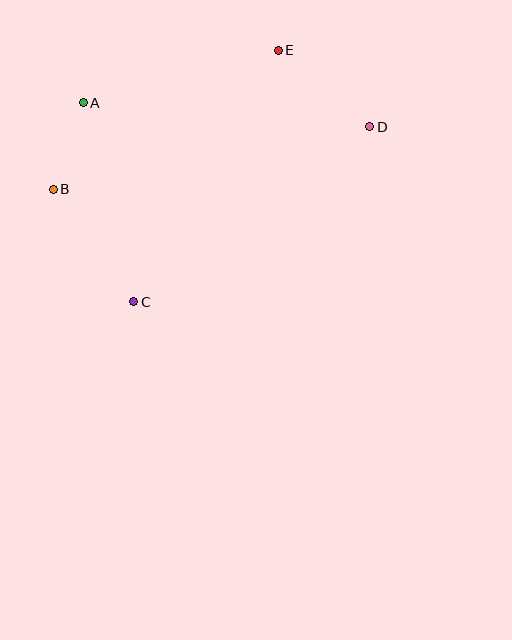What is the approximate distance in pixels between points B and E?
The distance between B and E is approximately 265 pixels.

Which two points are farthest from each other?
Points B and D are farthest from each other.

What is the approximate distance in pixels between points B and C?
The distance between B and C is approximately 138 pixels.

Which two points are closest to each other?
Points A and B are closest to each other.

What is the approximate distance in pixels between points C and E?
The distance between C and E is approximately 290 pixels.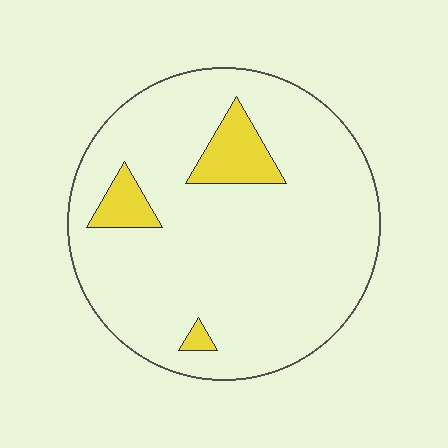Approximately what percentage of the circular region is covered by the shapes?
Approximately 10%.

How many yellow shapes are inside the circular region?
3.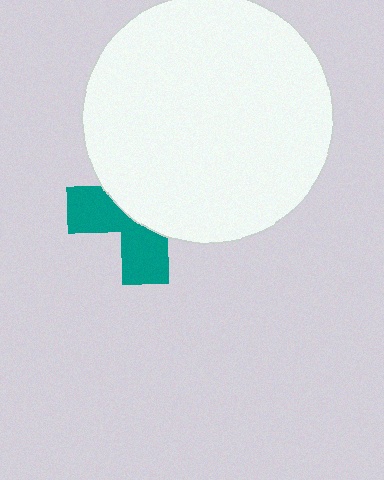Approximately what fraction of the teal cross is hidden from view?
Roughly 59% of the teal cross is hidden behind the white circle.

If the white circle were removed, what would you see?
You would see the complete teal cross.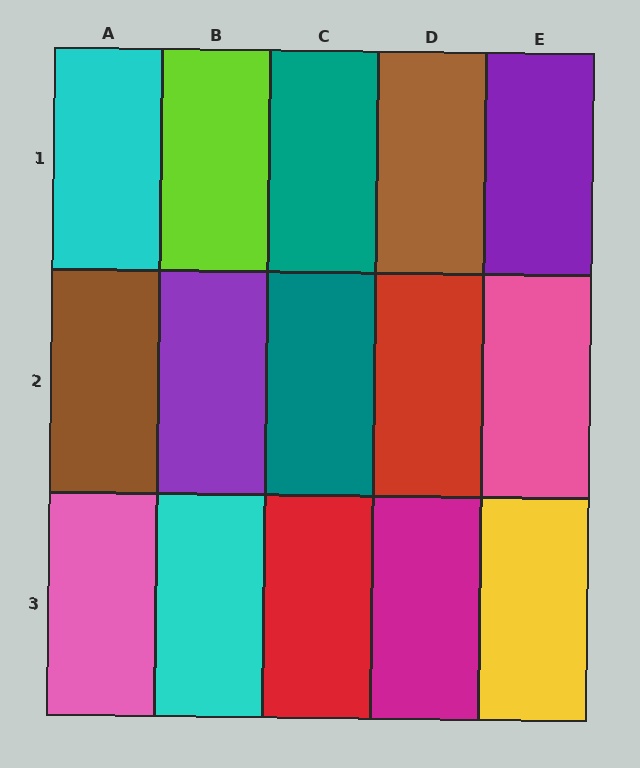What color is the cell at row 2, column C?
Teal.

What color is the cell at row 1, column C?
Teal.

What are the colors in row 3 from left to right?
Pink, cyan, red, magenta, yellow.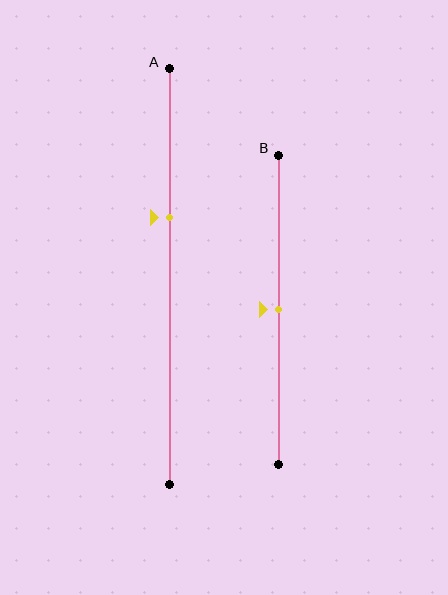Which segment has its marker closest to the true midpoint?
Segment B has its marker closest to the true midpoint.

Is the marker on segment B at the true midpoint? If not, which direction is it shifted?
Yes, the marker on segment B is at the true midpoint.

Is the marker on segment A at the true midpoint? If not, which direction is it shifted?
No, the marker on segment A is shifted upward by about 14% of the segment length.